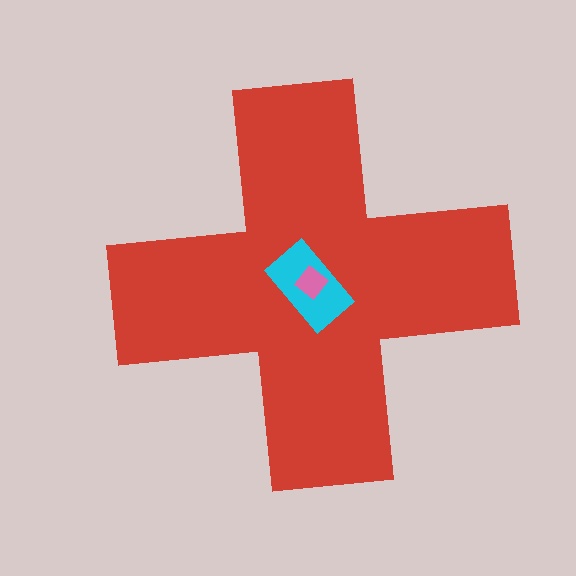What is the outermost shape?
The red cross.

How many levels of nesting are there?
3.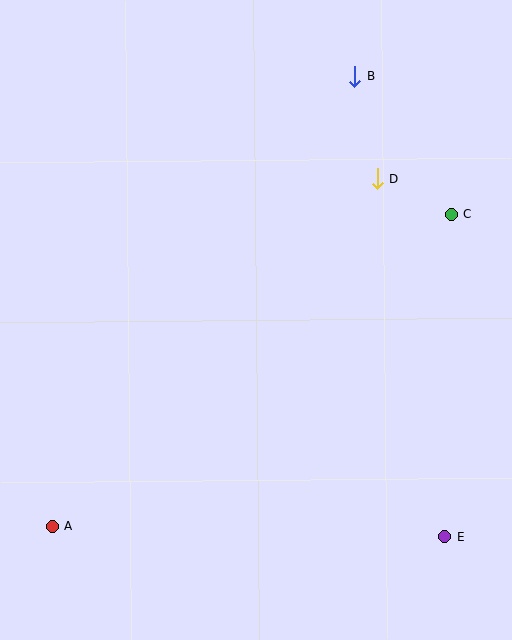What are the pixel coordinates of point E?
Point E is at (445, 537).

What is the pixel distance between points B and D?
The distance between B and D is 105 pixels.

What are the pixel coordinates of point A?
Point A is at (52, 526).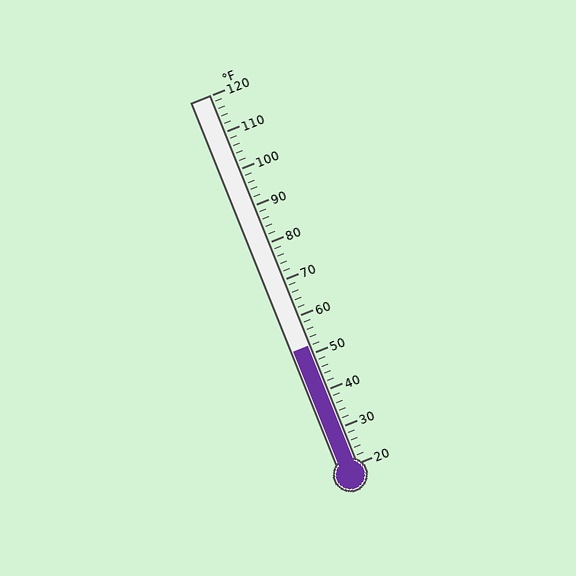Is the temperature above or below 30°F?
The temperature is above 30°F.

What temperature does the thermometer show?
The thermometer shows approximately 52°F.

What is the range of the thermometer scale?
The thermometer scale ranges from 20°F to 120°F.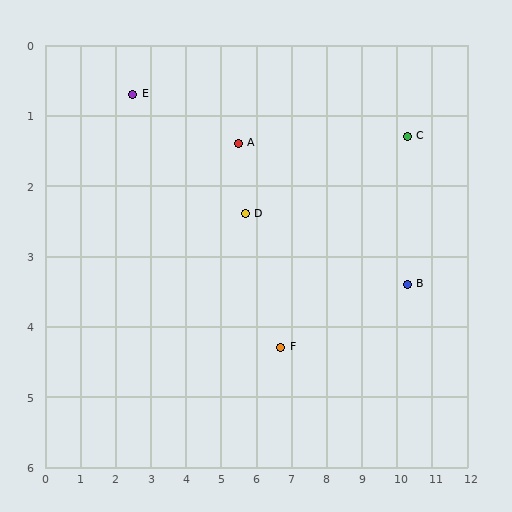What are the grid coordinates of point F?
Point F is at approximately (6.7, 4.3).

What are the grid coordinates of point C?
Point C is at approximately (10.3, 1.3).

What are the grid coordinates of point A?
Point A is at approximately (5.5, 1.4).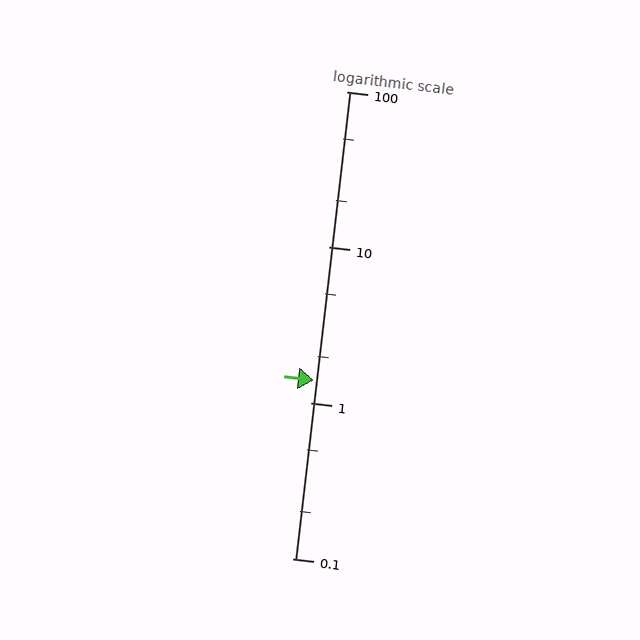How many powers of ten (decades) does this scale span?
The scale spans 3 decades, from 0.1 to 100.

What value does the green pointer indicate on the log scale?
The pointer indicates approximately 1.4.